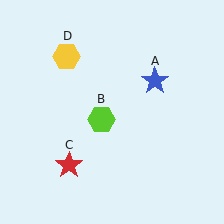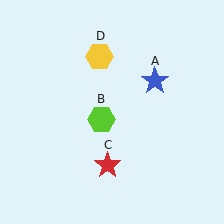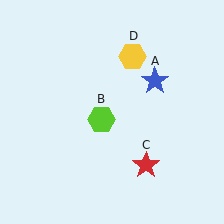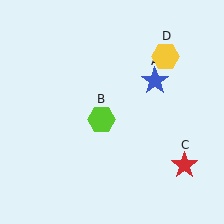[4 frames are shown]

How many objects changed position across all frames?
2 objects changed position: red star (object C), yellow hexagon (object D).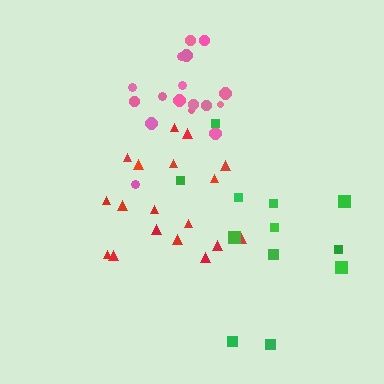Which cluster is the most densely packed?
Pink.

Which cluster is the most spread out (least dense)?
Green.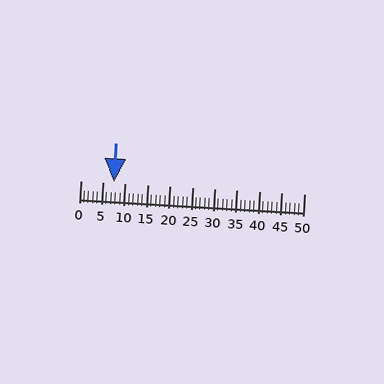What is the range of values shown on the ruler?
The ruler shows values from 0 to 50.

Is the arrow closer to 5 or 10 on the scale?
The arrow is closer to 5.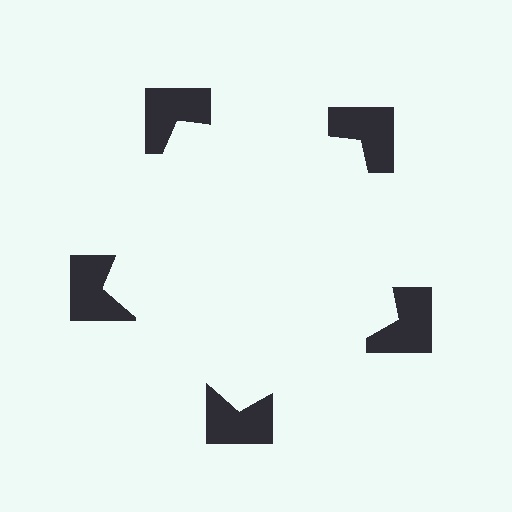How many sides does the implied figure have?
5 sides.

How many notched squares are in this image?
There are 5 — one at each vertex of the illusory pentagon.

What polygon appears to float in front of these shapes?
An illusory pentagon — its edges are inferred from the aligned wedge cuts in the notched squares, not physically drawn.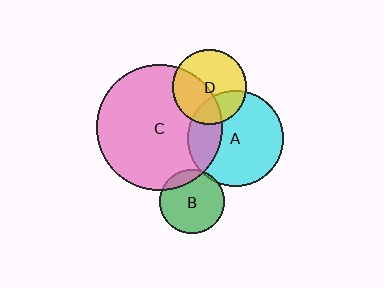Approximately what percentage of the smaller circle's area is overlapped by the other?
Approximately 25%.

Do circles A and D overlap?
Yes.